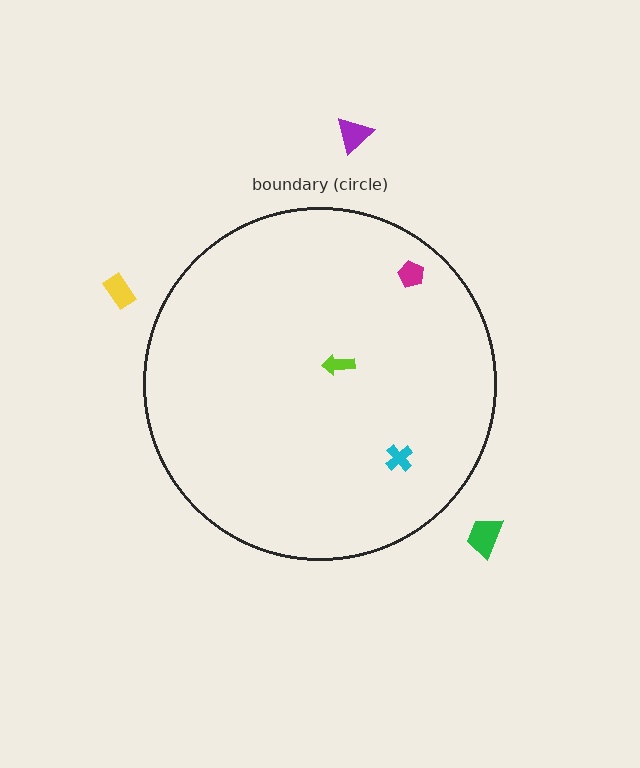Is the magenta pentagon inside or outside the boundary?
Inside.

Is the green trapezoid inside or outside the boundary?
Outside.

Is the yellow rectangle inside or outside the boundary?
Outside.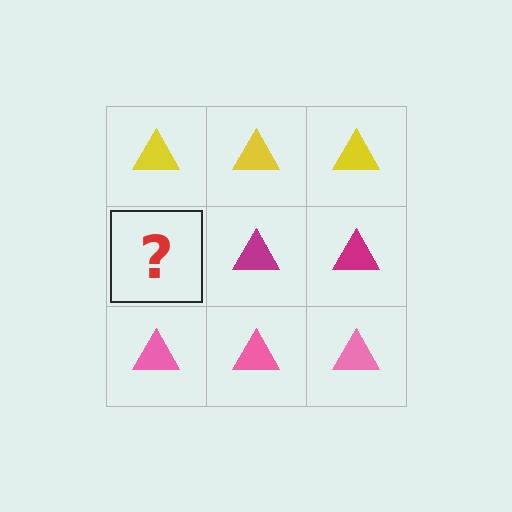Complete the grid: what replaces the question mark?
The question mark should be replaced with a magenta triangle.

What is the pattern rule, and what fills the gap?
The rule is that each row has a consistent color. The gap should be filled with a magenta triangle.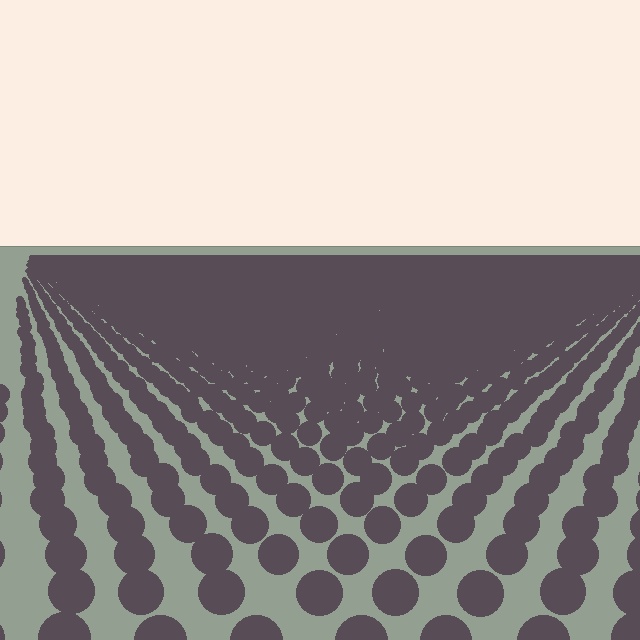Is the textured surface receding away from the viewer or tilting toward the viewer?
The surface is receding away from the viewer. Texture elements get smaller and denser toward the top.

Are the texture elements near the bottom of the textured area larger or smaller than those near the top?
Larger. Near the bottom, elements are closer to the viewer and appear at a bigger on-screen size.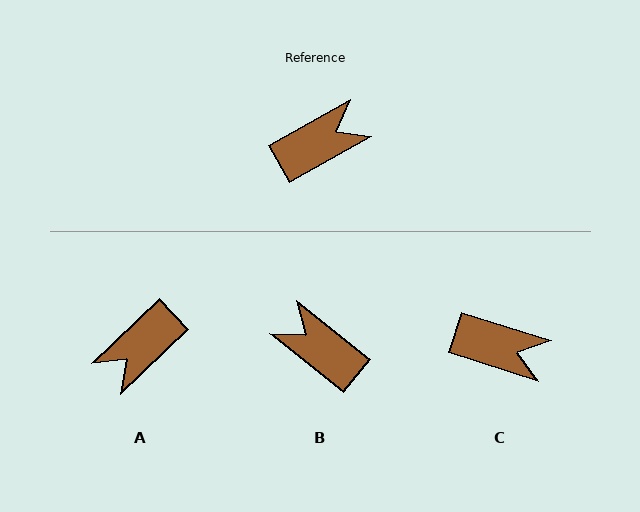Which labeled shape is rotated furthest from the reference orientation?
A, about 165 degrees away.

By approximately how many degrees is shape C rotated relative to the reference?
Approximately 47 degrees clockwise.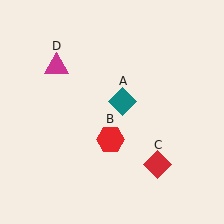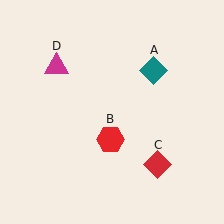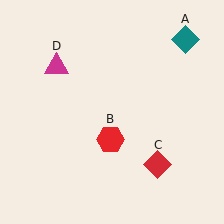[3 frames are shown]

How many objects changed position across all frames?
1 object changed position: teal diamond (object A).